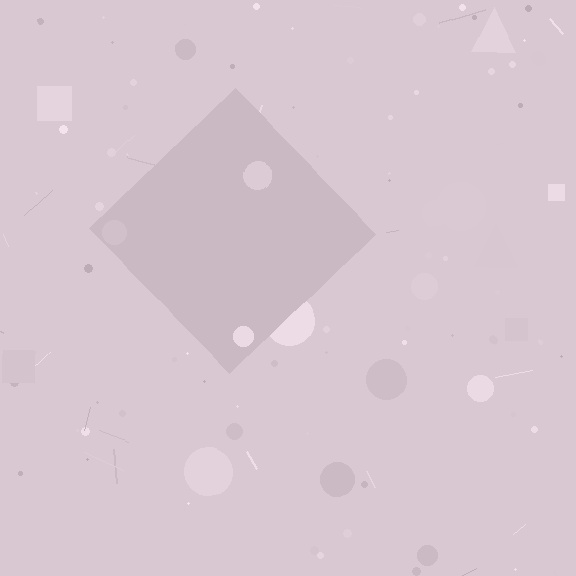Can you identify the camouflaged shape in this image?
The camouflaged shape is a diamond.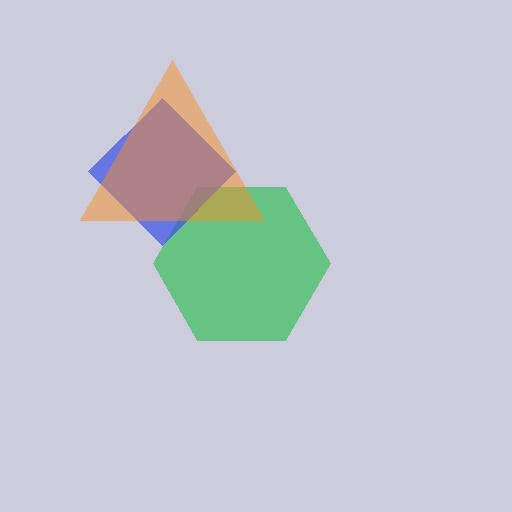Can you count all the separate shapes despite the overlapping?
Yes, there are 3 separate shapes.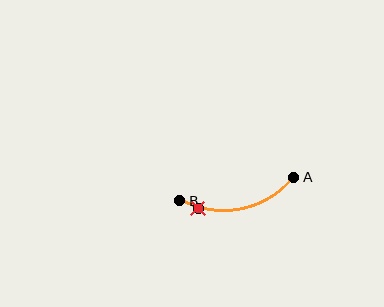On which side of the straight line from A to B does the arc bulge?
The arc bulges below the straight line connecting A and B.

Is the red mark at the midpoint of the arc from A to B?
No. The red mark lies on the arc but is closer to endpoint B. The arc midpoint would be at the point on the curve equidistant along the arc from both A and B.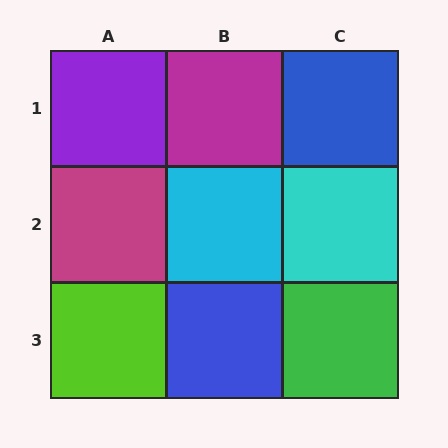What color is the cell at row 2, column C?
Cyan.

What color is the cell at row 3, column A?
Lime.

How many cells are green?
1 cell is green.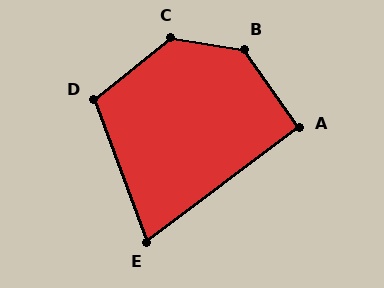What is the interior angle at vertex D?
Approximately 108 degrees (obtuse).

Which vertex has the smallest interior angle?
E, at approximately 74 degrees.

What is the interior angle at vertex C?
Approximately 133 degrees (obtuse).